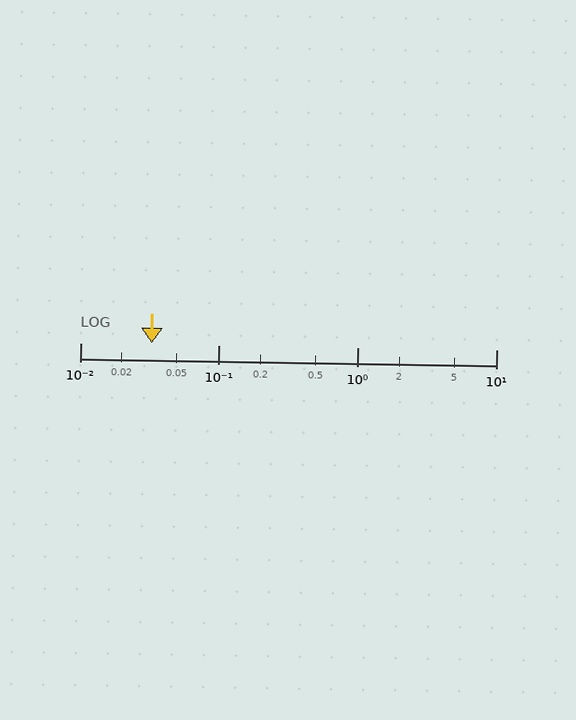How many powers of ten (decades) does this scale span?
The scale spans 3 decades, from 0.01 to 10.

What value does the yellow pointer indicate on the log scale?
The pointer indicates approximately 0.033.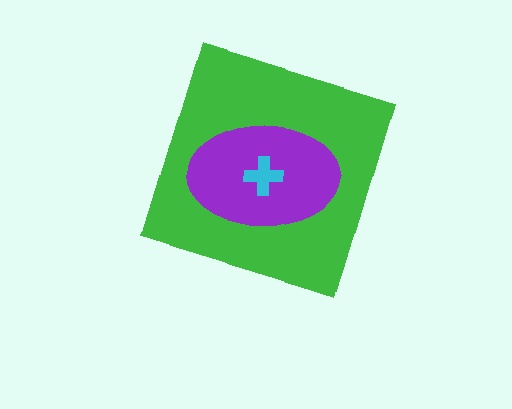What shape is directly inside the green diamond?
The purple ellipse.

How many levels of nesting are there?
3.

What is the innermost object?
The cyan cross.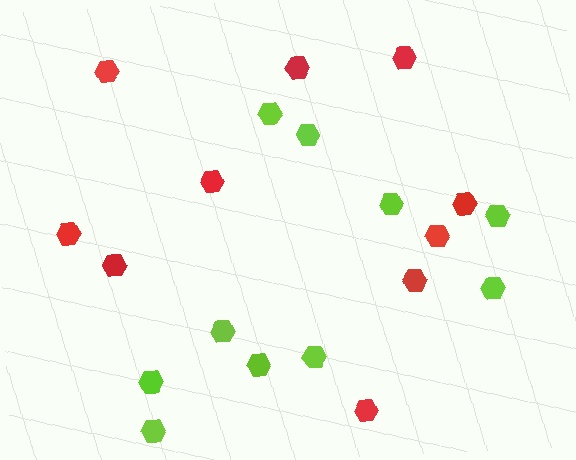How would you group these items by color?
There are 2 groups: one group of red hexagons (10) and one group of lime hexagons (10).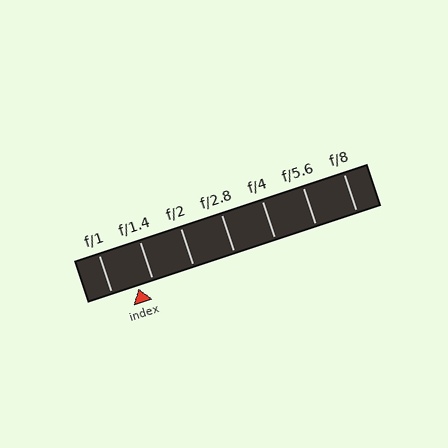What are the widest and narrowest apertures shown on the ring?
The widest aperture shown is f/1 and the narrowest is f/8.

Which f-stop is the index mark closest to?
The index mark is closest to f/1.4.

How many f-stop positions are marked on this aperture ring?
There are 7 f-stop positions marked.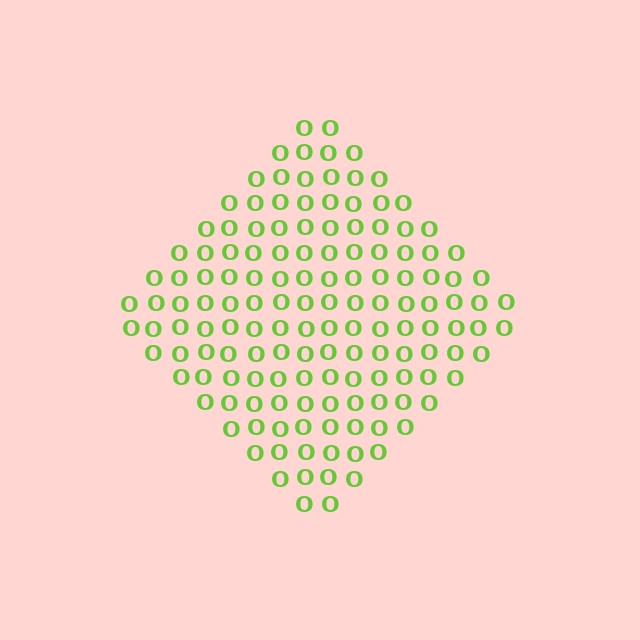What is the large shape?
The large shape is a diamond.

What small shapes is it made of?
It is made of small letter O's.